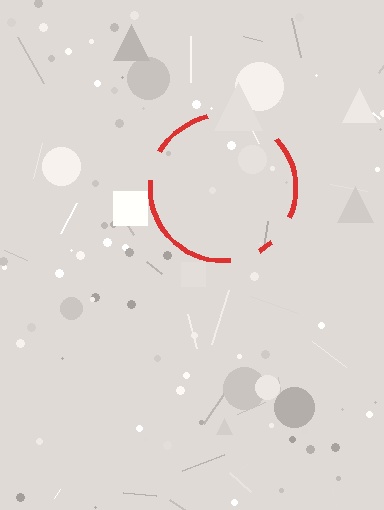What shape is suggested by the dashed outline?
The dashed outline suggests a circle.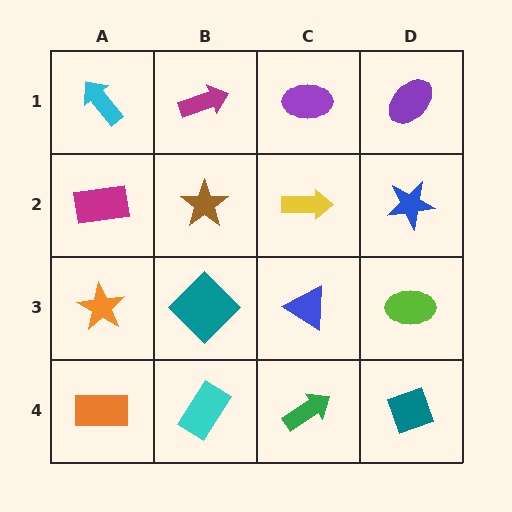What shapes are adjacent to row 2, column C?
A purple ellipse (row 1, column C), a blue triangle (row 3, column C), a brown star (row 2, column B), a blue star (row 2, column D).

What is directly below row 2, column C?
A blue triangle.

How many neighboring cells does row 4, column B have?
3.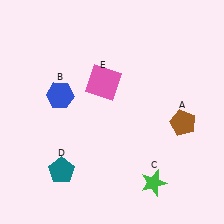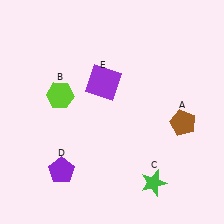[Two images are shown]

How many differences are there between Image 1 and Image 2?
There are 3 differences between the two images.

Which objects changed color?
B changed from blue to lime. D changed from teal to purple. E changed from pink to purple.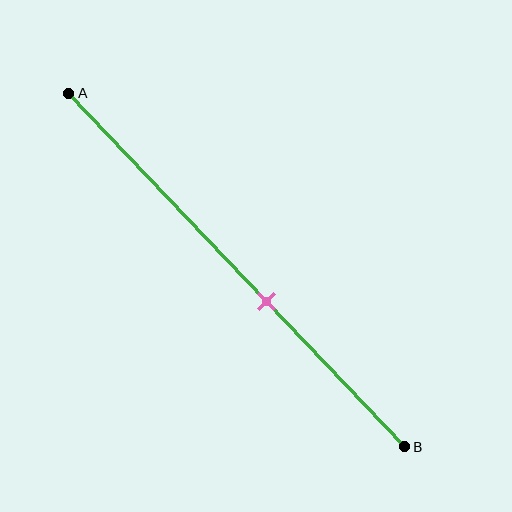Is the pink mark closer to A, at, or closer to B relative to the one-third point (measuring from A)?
The pink mark is closer to point B than the one-third point of segment AB.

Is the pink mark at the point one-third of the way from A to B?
No, the mark is at about 60% from A, not at the 33% one-third point.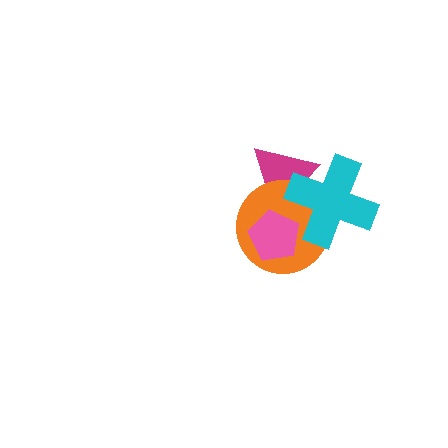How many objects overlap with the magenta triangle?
2 objects overlap with the magenta triangle.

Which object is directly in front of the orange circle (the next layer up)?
The pink pentagon is directly in front of the orange circle.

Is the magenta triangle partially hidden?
Yes, it is partially covered by another shape.